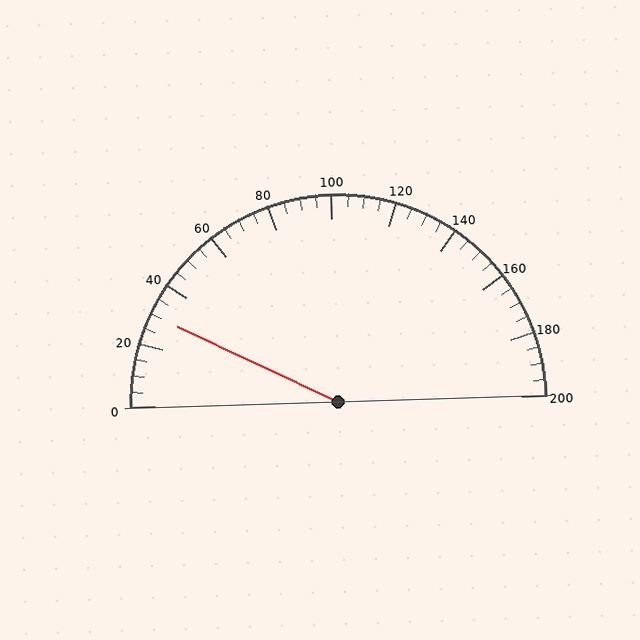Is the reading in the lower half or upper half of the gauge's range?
The reading is in the lower half of the range (0 to 200).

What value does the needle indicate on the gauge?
The needle indicates approximately 30.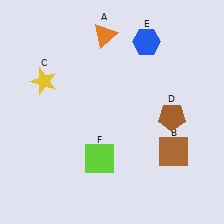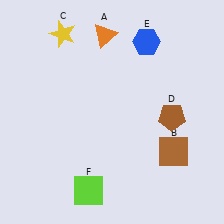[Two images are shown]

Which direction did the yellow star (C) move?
The yellow star (C) moved up.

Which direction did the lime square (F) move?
The lime square (F) moved down.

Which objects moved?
The objects that moved are: the yellow star (C), the lime square (F).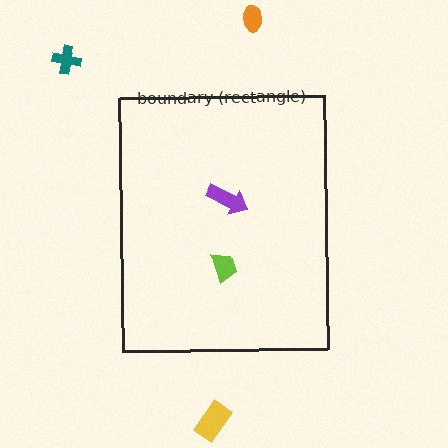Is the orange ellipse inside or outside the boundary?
Outside.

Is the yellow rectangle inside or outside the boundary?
Outside.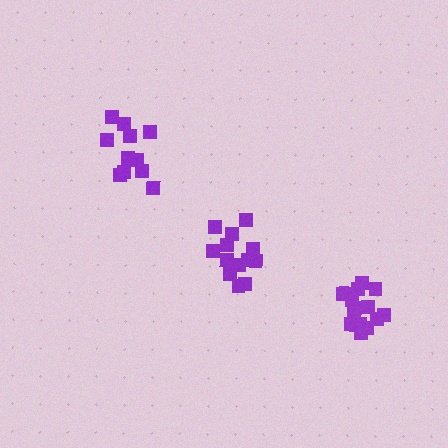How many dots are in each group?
Group 1: 16 dots, Group 2: 12 dots, Group 3: 13 dots (41 total).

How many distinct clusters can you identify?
There are 3 distinct clusters.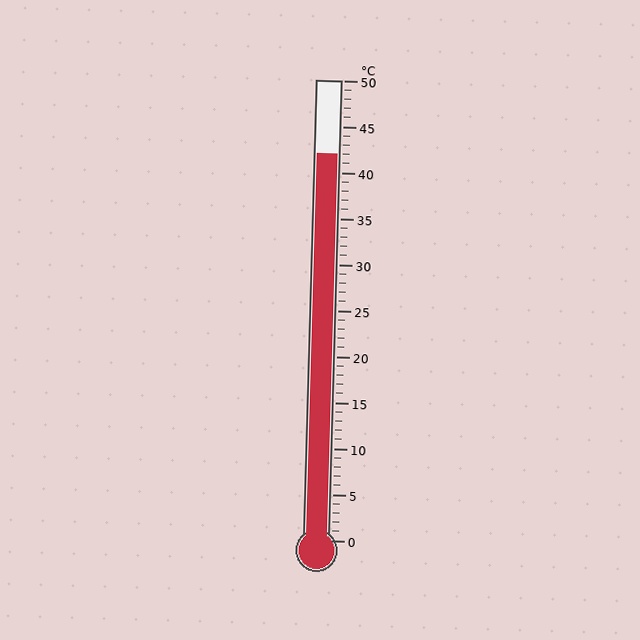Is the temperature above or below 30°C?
The temperature is above 30°C.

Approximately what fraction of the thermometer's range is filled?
The thermometer is filled to approximately 85% of its range.